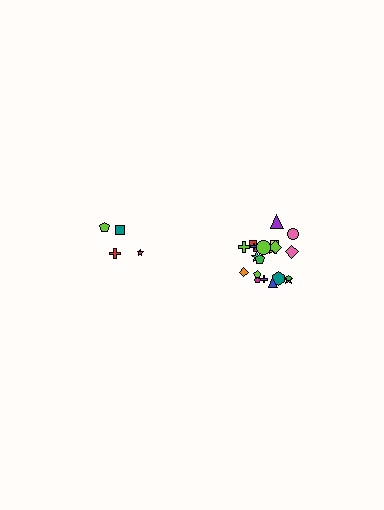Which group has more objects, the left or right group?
The right group.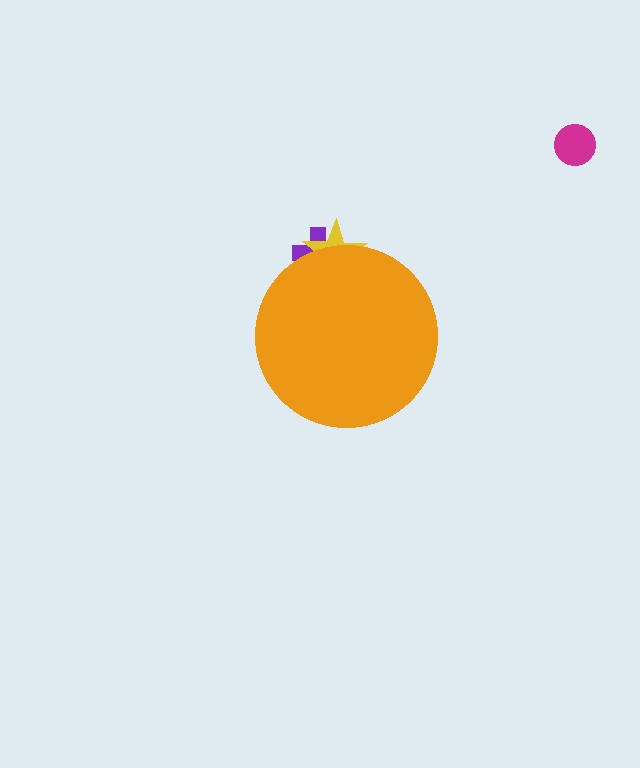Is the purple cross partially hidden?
Yes, the purple cross is partially hidden behind the orange circle.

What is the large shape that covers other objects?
An orange circle.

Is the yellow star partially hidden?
Yes, the yellow star is partially hidden behind the orange circle.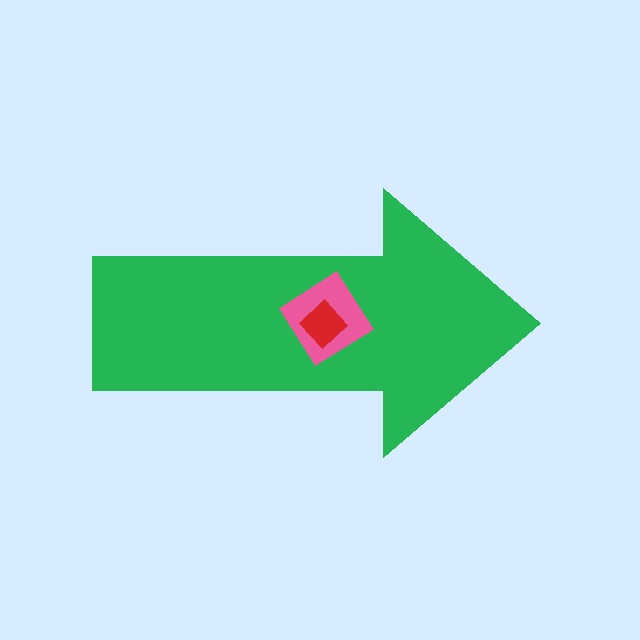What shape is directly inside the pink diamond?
The red diamond.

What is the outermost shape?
The green arrow.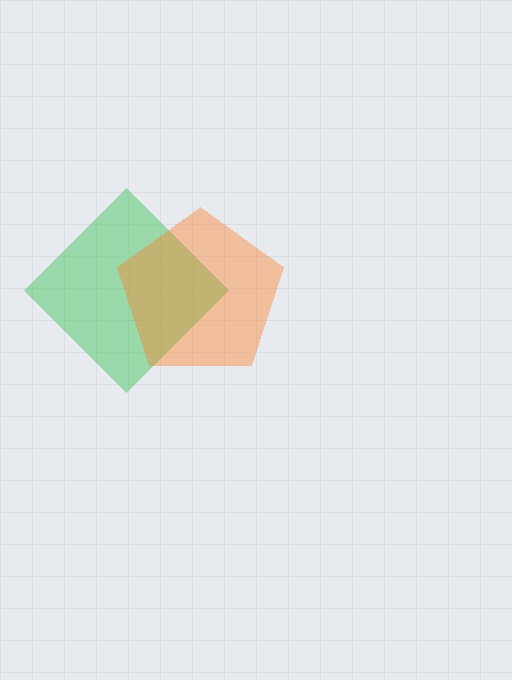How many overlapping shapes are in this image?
There are 2 overlapping shapes in the image.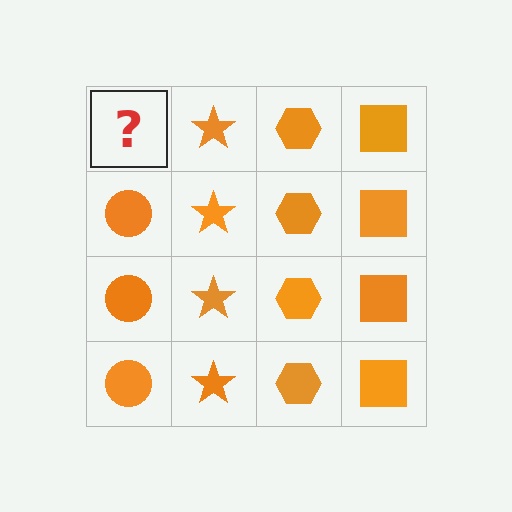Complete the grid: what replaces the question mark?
The question mark should be replaced with an orange circle.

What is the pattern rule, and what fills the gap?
The rule is that each column has a consistent shape. The gap should be filled with an orange circle.